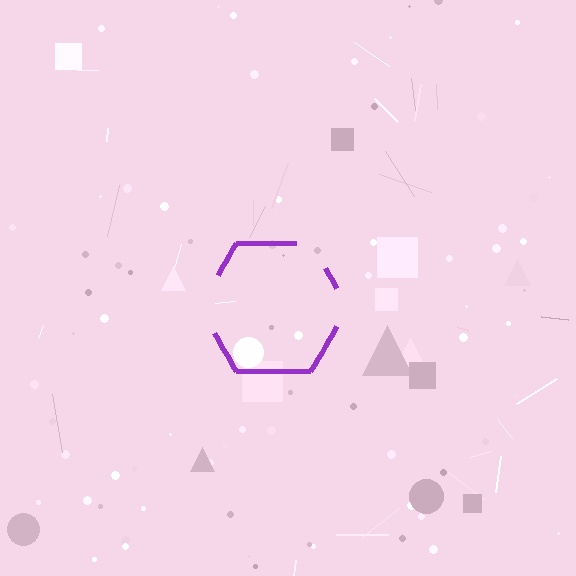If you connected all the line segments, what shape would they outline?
They would outline a hexagon.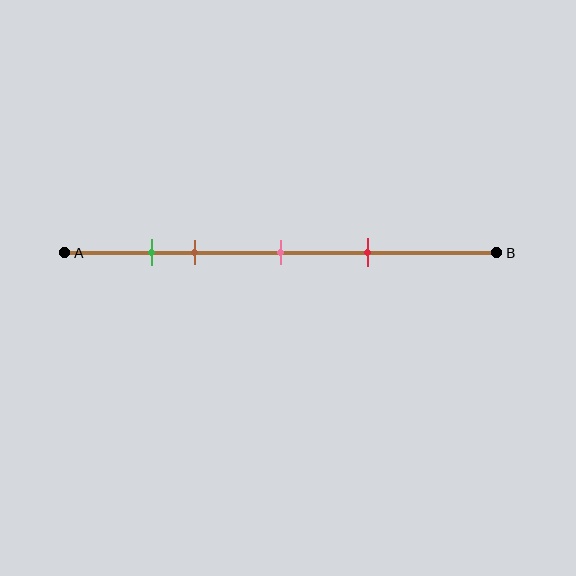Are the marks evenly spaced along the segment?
No, the marks are not evenly spaced.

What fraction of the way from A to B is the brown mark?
The brown mark is approximately 30% (0.3) of the way from A to B.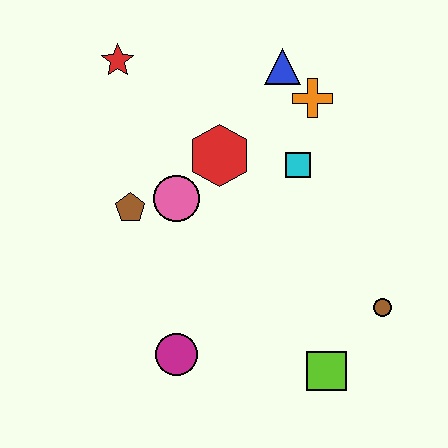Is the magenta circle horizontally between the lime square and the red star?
Yes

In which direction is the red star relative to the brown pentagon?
The red star is above the brown pentagon.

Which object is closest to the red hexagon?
The pink circle is closest to the red hexagon.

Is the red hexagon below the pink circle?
No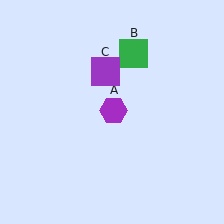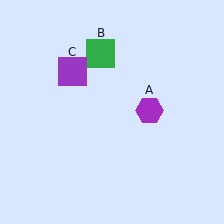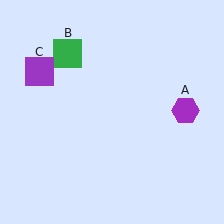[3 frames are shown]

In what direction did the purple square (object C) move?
The purple square (object C) moved left.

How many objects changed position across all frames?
3 objects changed position: purple hexagon (object A), green square (object B), purple square (object C).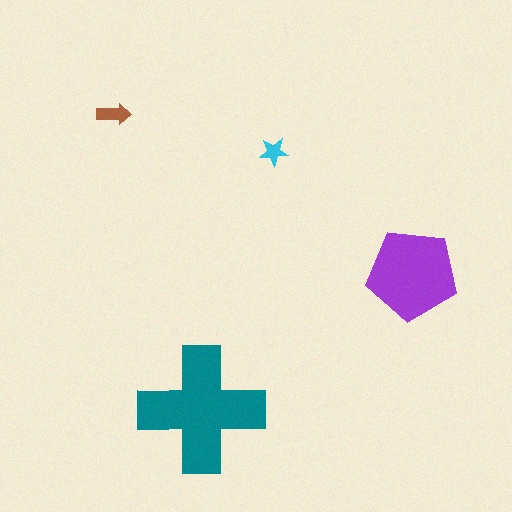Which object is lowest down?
The teal cross is bottommost.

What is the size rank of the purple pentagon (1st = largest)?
2nd.